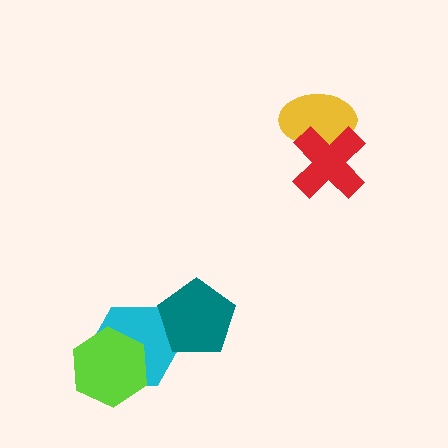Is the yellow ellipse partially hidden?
Yes, it is partially covered by another shape.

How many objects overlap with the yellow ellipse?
1 object overlaps with the yellow ellipse.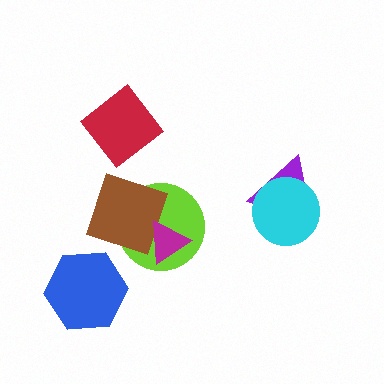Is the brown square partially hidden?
Yes, it is partially covered by another shape.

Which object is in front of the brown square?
The magenta triangle is in front of the brown square.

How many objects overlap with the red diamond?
0 objects overlap with the red diamond.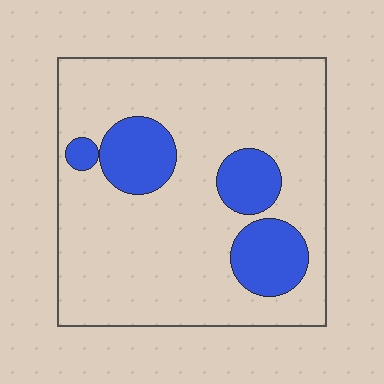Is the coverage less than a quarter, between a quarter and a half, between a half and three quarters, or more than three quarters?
Less than a quarter.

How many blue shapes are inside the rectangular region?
4.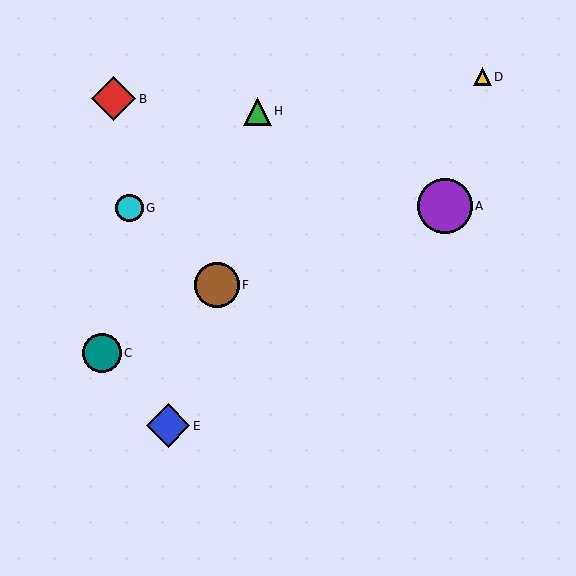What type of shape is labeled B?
Shape B is a red diamond.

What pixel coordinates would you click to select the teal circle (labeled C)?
Click at (102, 353) to select the teal circle C.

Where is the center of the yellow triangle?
The center of the yellow triangle is at (482, 77).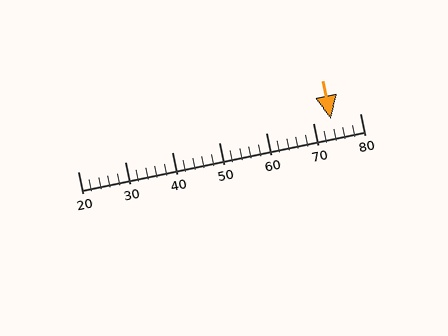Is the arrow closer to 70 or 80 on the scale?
The arrow is closer to 70.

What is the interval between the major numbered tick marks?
The major tick marks are spaced 10 units apart.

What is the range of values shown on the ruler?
The ruler shows values from 20 to 80.